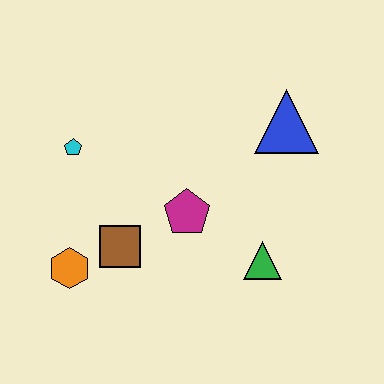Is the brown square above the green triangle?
Yes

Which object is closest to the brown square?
The orange hexagon is closest to the brown square.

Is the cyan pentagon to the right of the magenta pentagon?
No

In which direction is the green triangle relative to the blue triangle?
The green triangle is below the blue triangle.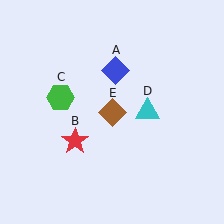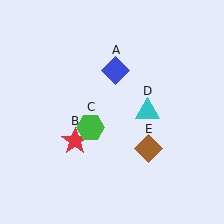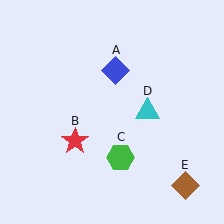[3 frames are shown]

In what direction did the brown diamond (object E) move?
The brown diamond (object E) moved down and to the right.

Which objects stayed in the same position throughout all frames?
Blue diamond (object A) and red star (object B) and cyan triangle (object D) remained stationary.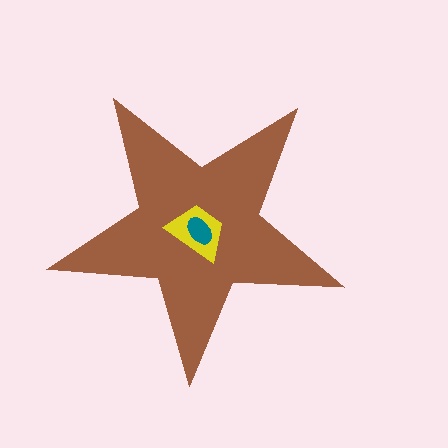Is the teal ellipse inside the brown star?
Yes.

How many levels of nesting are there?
3.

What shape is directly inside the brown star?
The yellow trapezoid.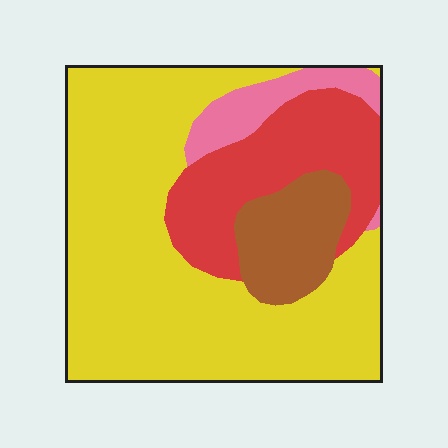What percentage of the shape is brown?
Brown covers around 10% of the shape.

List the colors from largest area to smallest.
From largest to smallest: yellow, red, brown, pink.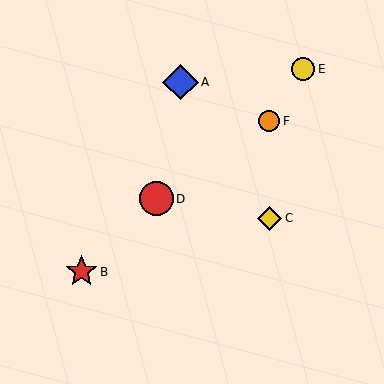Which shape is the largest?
The blue diamond (labeled A) is the largest.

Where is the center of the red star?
The center of the red star is at (81, 272).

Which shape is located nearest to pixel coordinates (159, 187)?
The red circle (labeled D) at (156, 199) is nearest to that location.